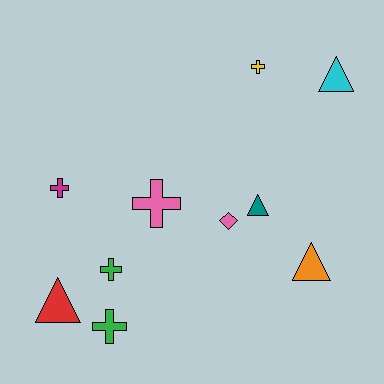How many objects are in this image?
There are 10 objects.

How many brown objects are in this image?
There are no brown objects.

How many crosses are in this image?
There are 5 crosses.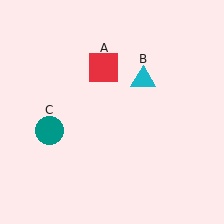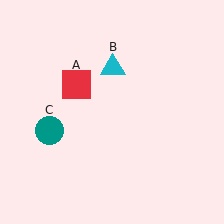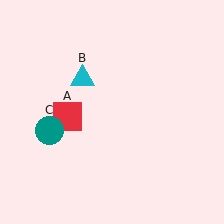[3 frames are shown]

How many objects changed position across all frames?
2 objects changed position: red square (object A), cyan triangle (object B).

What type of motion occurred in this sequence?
The red square (object A), cyan triangle (object B) rotated counterclockwise around the center of the scene.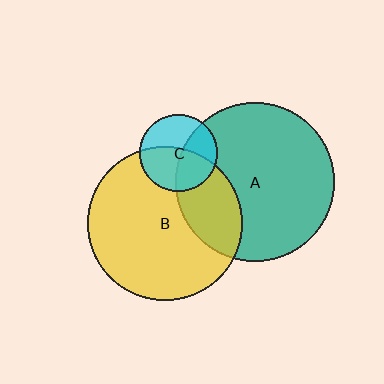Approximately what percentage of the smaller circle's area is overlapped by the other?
Approximately 25%.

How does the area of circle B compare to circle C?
Approximately 4.0 times.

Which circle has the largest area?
Circle A (teal).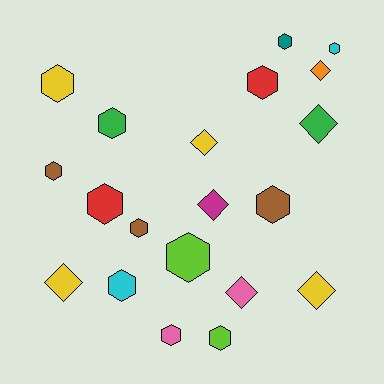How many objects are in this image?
There are 20 objects.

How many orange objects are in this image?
There is 1 orange object.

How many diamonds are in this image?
There are 7 diamonds.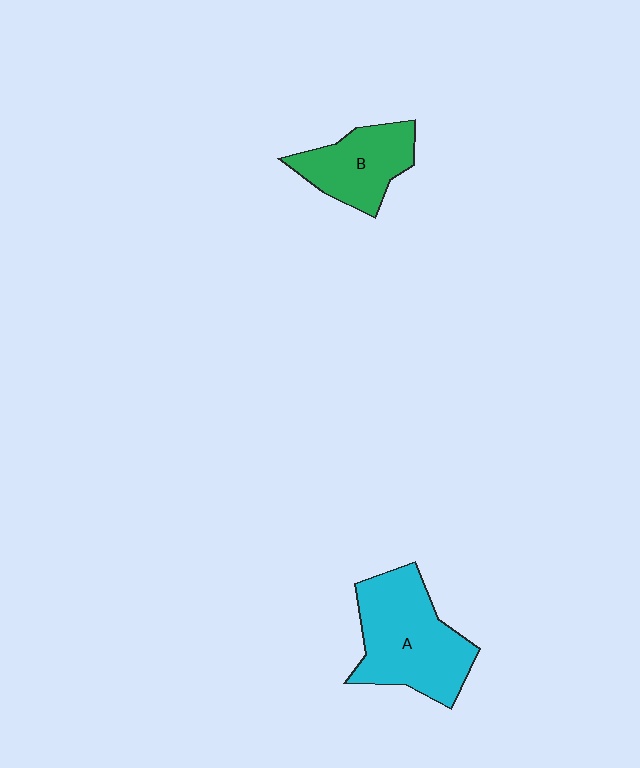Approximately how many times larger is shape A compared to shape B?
Approximately 1.5 times.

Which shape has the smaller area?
Shape B (green).